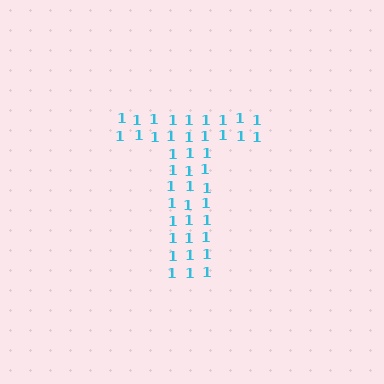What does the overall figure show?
The overall figure shows the letter T.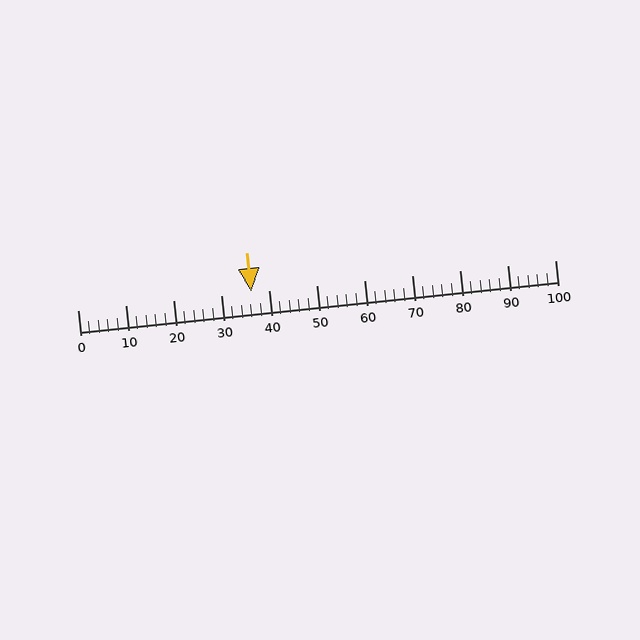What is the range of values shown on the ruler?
The ruler shows values from 0 to 100.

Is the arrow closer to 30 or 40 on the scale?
The arrow is closer to 40.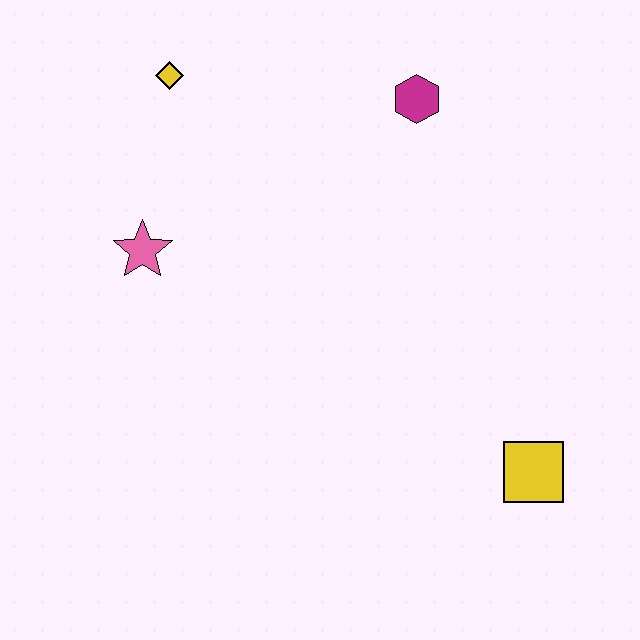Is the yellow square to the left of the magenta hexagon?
No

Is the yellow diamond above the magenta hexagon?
Yes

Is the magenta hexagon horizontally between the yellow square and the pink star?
Yes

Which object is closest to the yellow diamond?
The pink star is closest to the yellow diamond.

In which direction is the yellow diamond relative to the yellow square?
The yellow diamond is above the yellow square.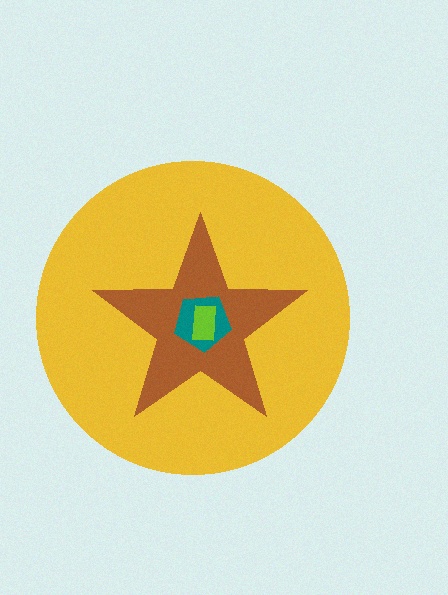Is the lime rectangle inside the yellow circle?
Yes.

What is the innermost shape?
The lime rectangle.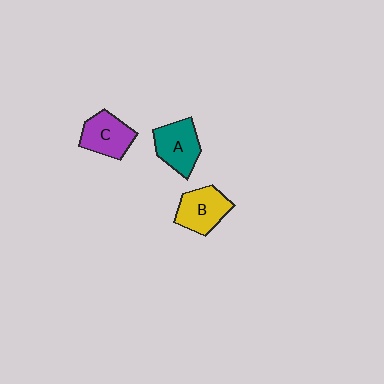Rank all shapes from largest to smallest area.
From largest to smallest: B (yellow), A (teal), C (purple).